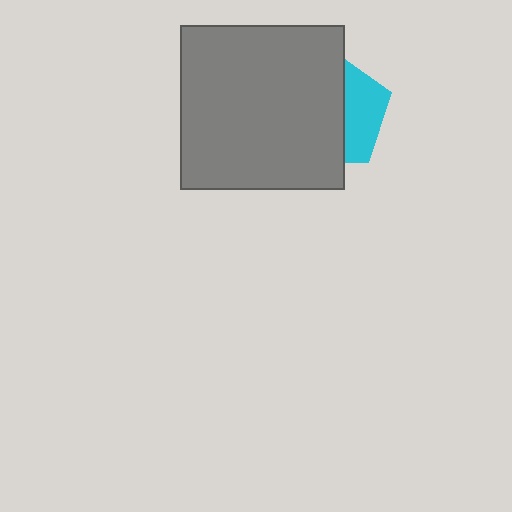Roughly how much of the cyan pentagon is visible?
A small part of it is visible (roughly 35%).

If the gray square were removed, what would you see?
You would see the complete cyan pentagon.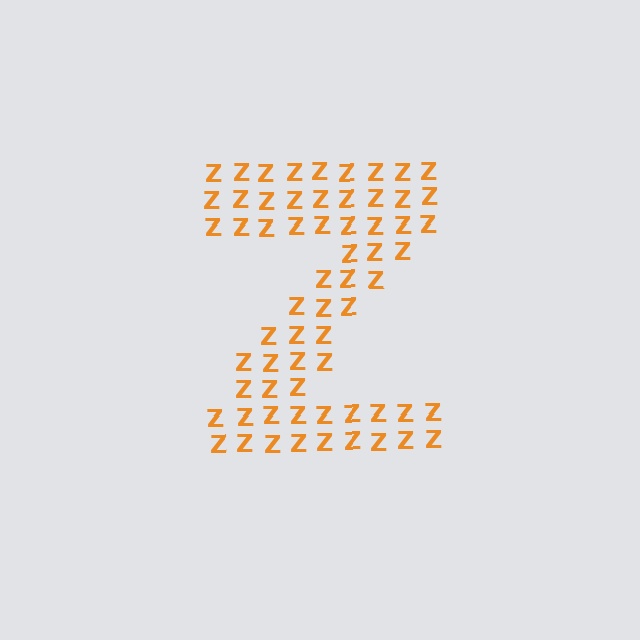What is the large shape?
The large shape is the letter Z.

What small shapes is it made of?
It is made of small letter Z's.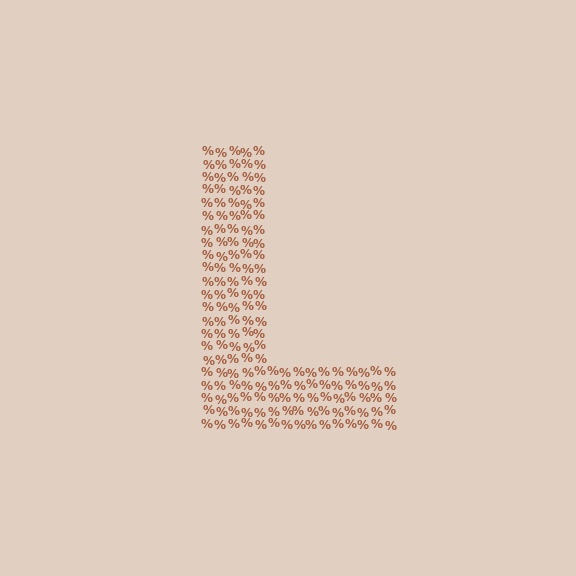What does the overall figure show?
The overall figure shows the letter L.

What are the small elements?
The small elements are percent signs.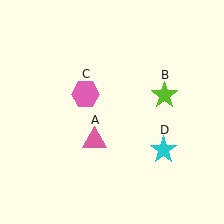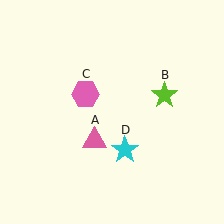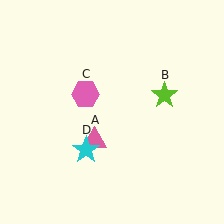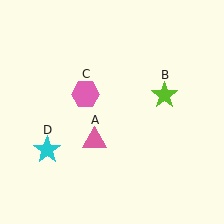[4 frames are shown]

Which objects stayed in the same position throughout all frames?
Pink triangle (object A) and lime star (object B) and pink hexagon (object C) remained stationary.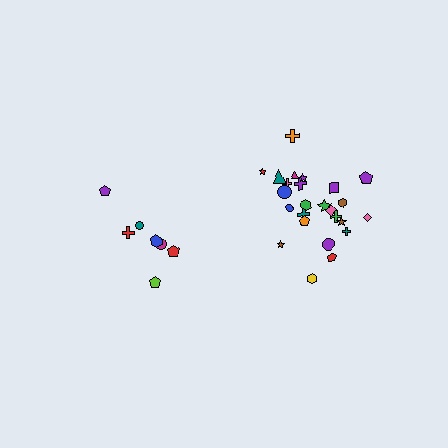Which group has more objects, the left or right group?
The right group.